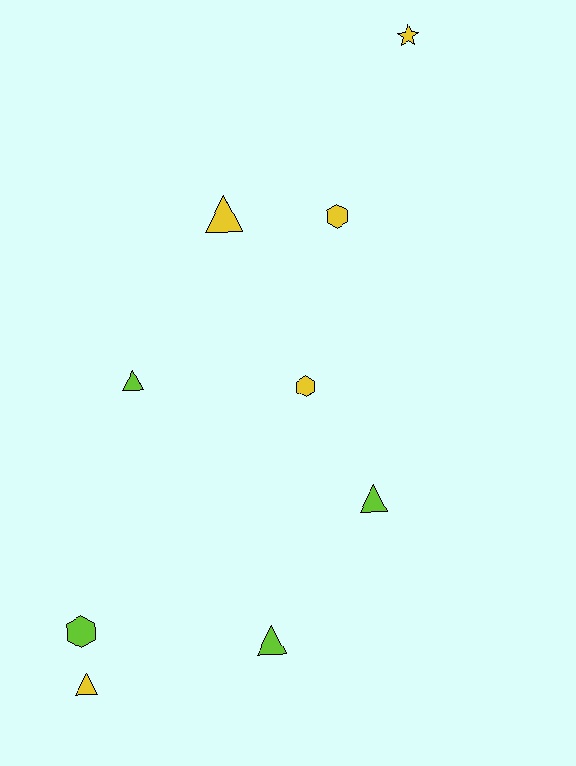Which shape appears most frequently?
Triangle, with 5 objects.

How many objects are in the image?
There are 9 objects.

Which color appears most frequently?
Yellow, with 5 objects.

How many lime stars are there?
There are no lime stars.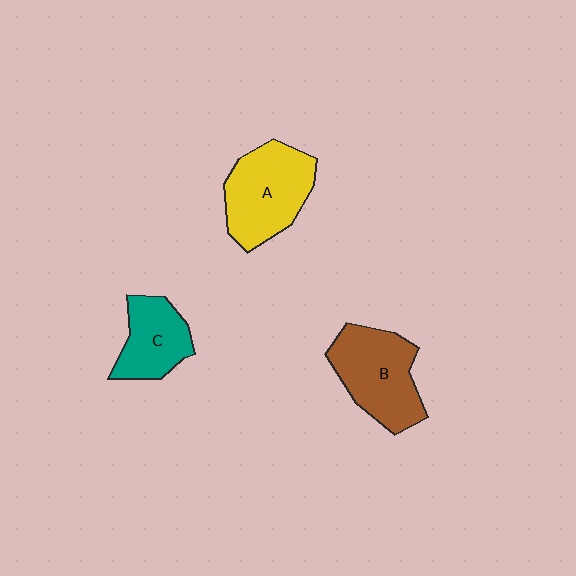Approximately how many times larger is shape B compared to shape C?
Approximately 1.4 times.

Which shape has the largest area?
Shape A (yellow).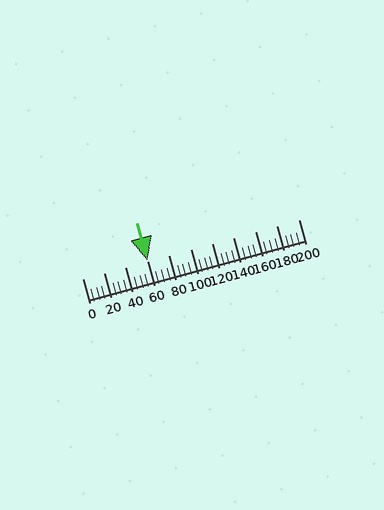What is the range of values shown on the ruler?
The ruler shows values from 0 to 200.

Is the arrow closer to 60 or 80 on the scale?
The arrow is closer to 60.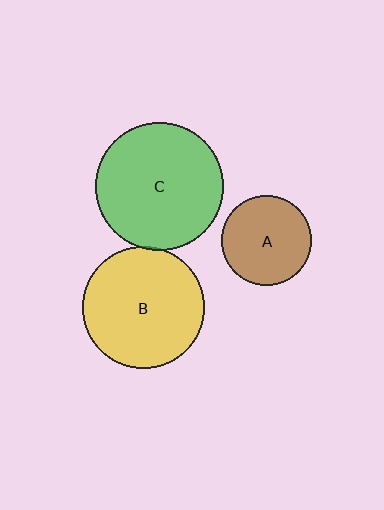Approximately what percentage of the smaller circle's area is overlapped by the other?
Approximately 5%.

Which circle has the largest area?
Circle C (green).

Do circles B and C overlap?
Yes.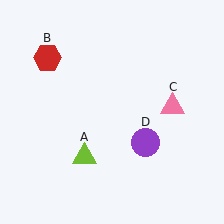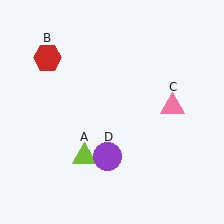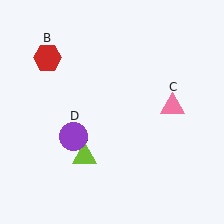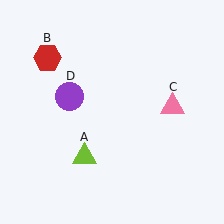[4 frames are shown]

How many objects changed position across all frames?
1 object changed position: purple circle (object D).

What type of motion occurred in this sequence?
The purple circle (object D) rotated clockwise around the center of the scene.